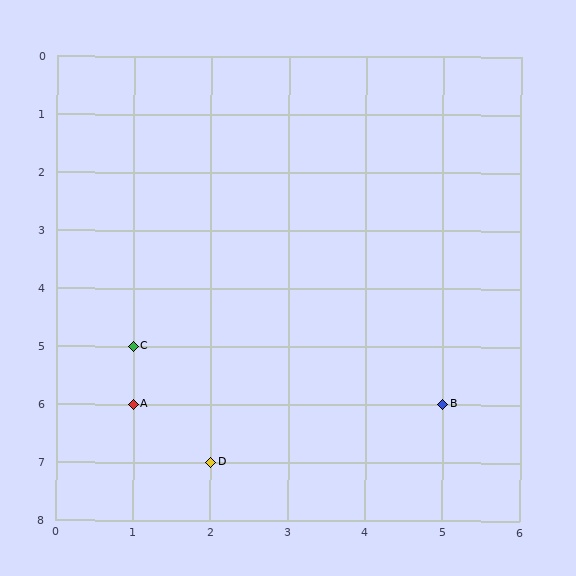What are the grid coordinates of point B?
Point B is at grid coordinates (5, 6).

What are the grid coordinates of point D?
Point D is at grid coordinates (2, 7).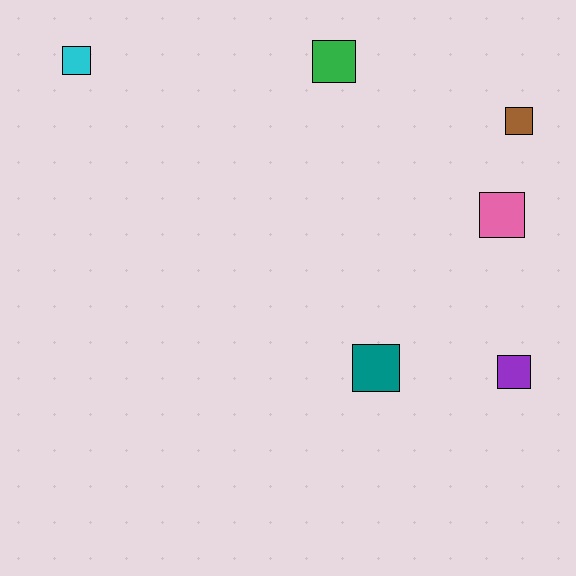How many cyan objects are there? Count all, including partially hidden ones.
There is 1 cyan object.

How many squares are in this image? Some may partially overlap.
There are 6 squares.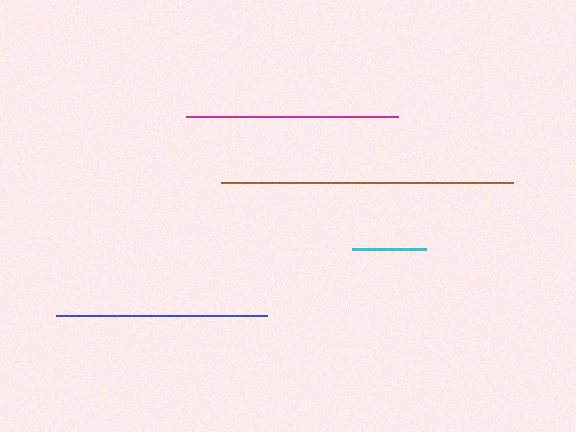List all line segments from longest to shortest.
From longest to shortest: brown, magenta, blue, cyan.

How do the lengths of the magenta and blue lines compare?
The magenta and blue lines are approximately the same length.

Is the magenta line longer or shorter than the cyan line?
The magenta line is longer than the cyan line.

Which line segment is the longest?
The brown line is the longest at approximately 292 pixels.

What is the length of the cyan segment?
The cyan segment is approximately 74 pixels long.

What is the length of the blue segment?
The blue segment is approximately 211 pixels long.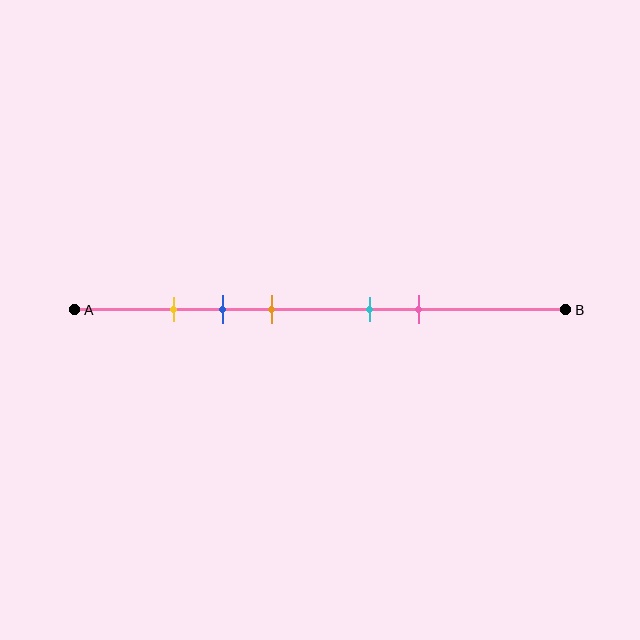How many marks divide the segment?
There are 5 marks dividing the segment.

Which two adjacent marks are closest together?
The yellow and blue marks are the closest adjacent pair.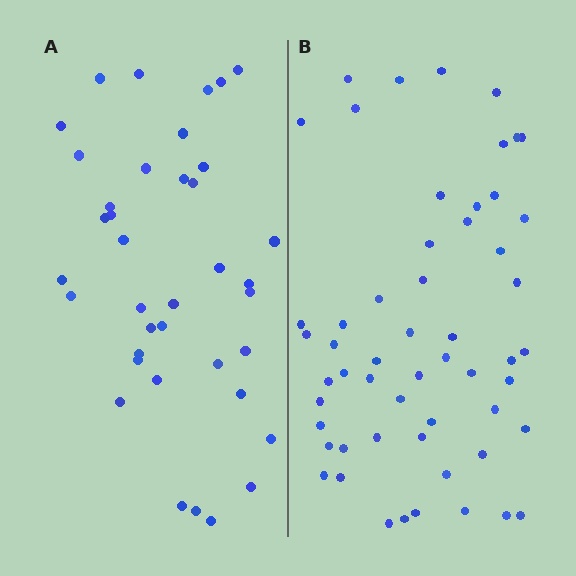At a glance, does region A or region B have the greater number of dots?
Region B (the right region) has more dots.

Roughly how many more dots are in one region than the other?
Region B has approximately 15 more dots than region A.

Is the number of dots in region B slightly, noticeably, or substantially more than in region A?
Region B has noticeably more, but not dramatically so. The ratio is roughly 1.4 to 1.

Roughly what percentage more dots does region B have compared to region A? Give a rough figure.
About 45% more.